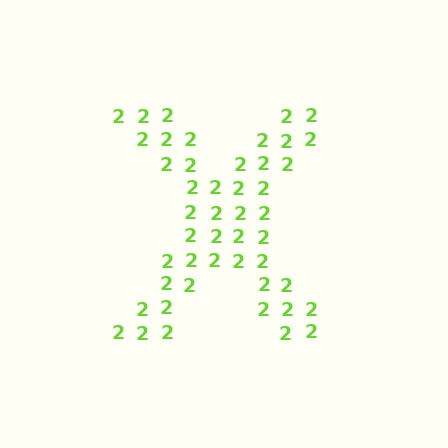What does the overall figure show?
The overall figure shows the letter X.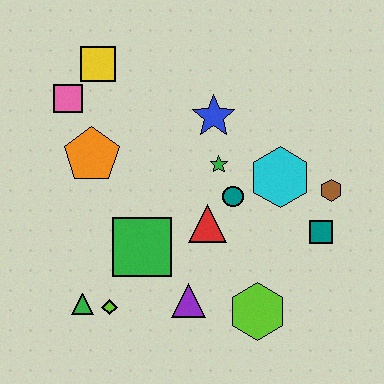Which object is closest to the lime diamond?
The green triangle is closest to the lime diamond.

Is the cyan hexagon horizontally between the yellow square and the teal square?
Yes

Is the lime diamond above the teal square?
No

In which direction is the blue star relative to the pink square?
The blue star is to the right of the pink square.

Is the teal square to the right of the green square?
Yes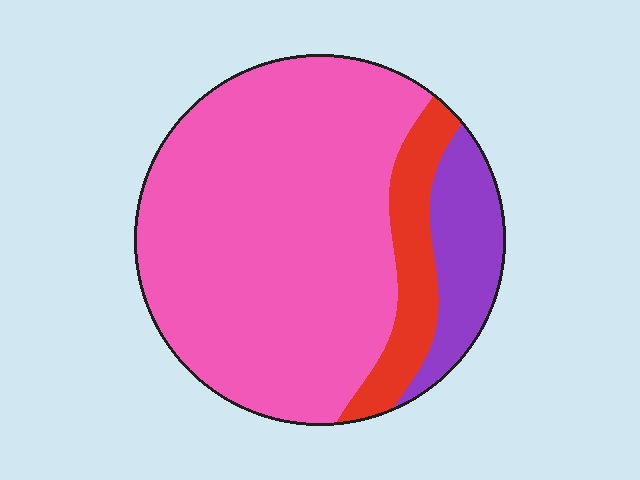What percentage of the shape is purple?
Purple covers about 15% of the shape.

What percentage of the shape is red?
Red covers around 15% of the shape.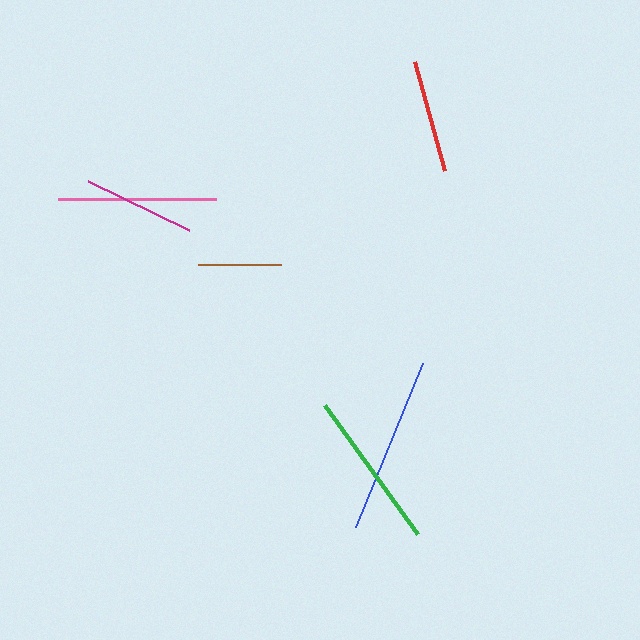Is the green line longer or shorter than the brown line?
The green line is longer than the brown line.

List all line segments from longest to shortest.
From longest to shortest: blue, green, pink, red, magenta, brown.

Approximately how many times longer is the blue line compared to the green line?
The blue line is approximately 1.1 times the length of the green line.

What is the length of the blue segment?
The blue segment is approximately 177 pixels long.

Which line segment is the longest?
The blue line is the longest at approximately 177 pixels.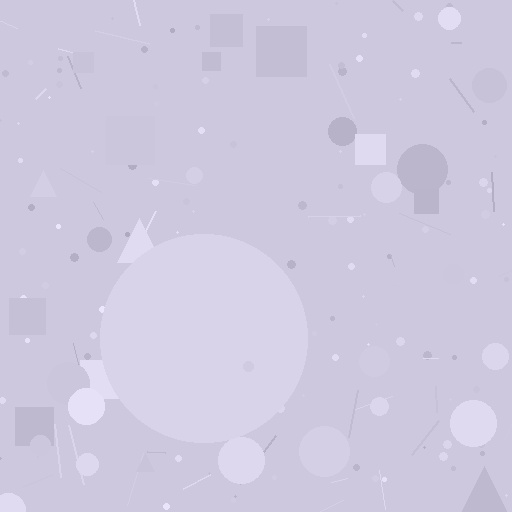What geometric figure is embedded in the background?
A circle is embedded in the background.